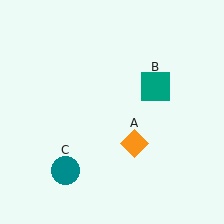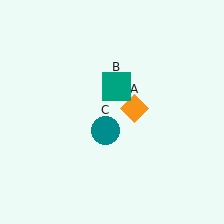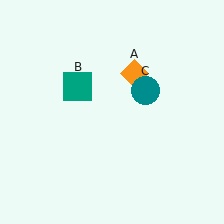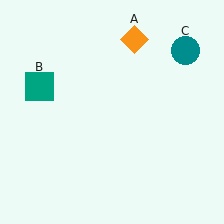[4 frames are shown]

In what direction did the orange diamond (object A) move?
The orange diamond (object A) moved up.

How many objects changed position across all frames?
3 objects changed position: orange diamond (object A), teal square (object B), teal circle (object C).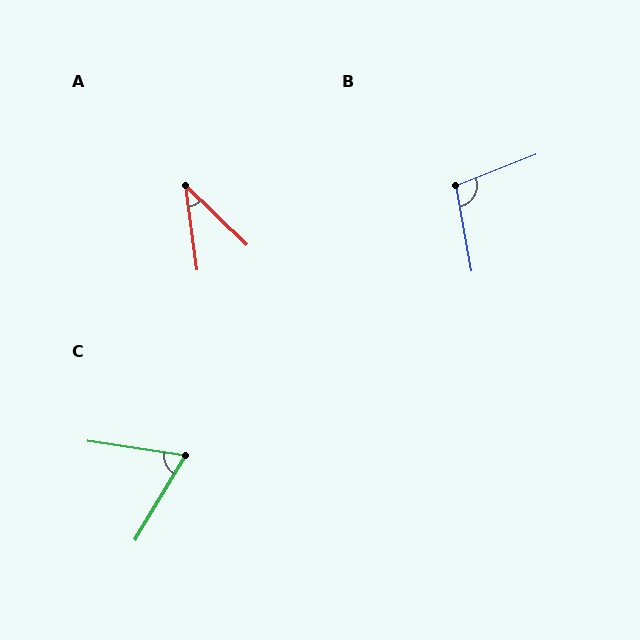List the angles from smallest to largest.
A (38°), C (67°), B (101°).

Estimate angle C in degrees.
Approximately 67 degrees.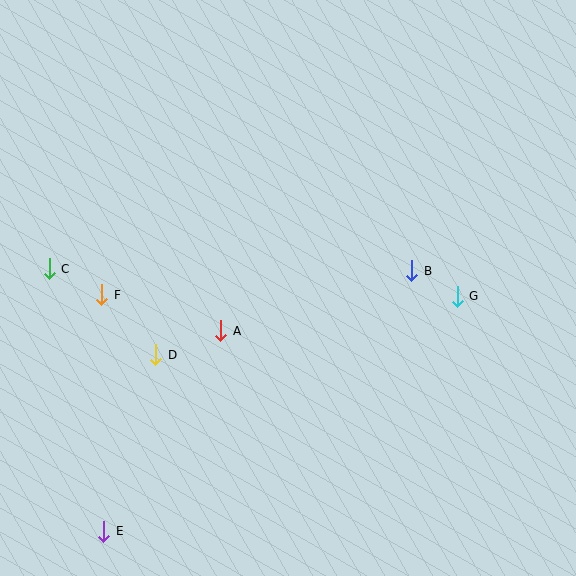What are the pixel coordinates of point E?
Point E is at (104, 531).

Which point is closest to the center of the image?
Point A at (221, 331) is closest to the center.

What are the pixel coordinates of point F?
Point F is at (102, 295).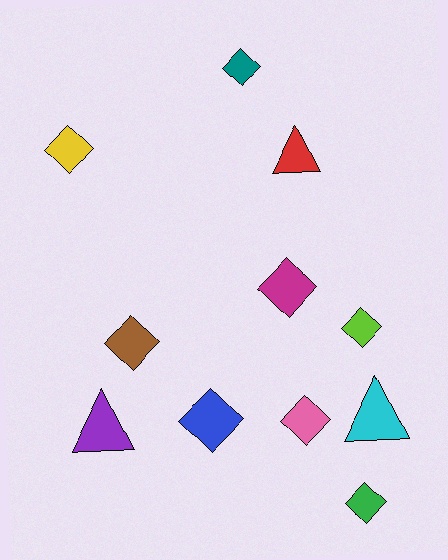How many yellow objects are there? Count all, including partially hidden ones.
There is 1 yellow object.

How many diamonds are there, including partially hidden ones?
There are 8 diamonds.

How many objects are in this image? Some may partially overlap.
There are 11 objects.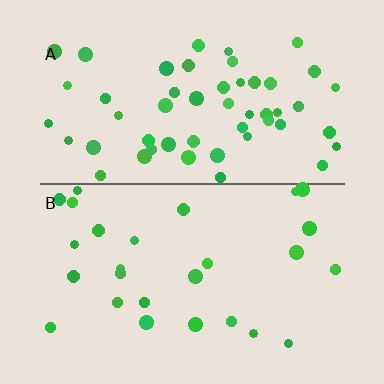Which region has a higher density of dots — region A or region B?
A (the top).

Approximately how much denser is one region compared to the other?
Approximately 2.0× — region A over region B.